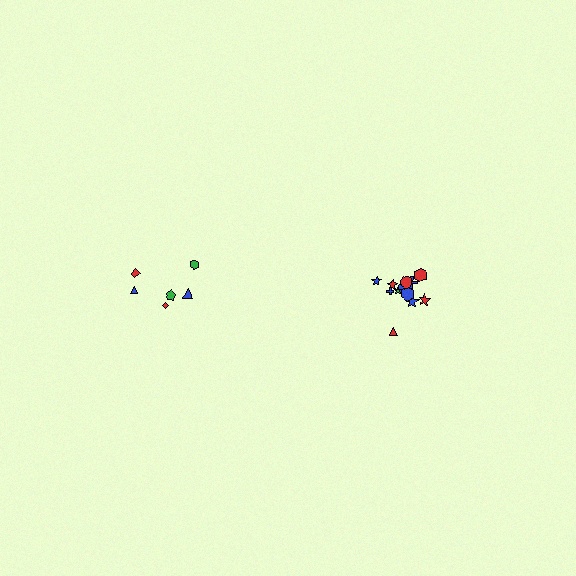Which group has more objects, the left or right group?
The right group.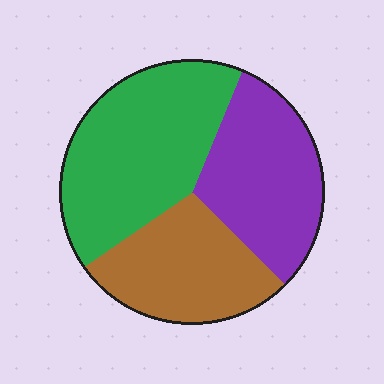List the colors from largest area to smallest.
From largest to smallest: green, purple, brown.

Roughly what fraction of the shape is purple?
Purple takes up between a quarter and a half of the shape.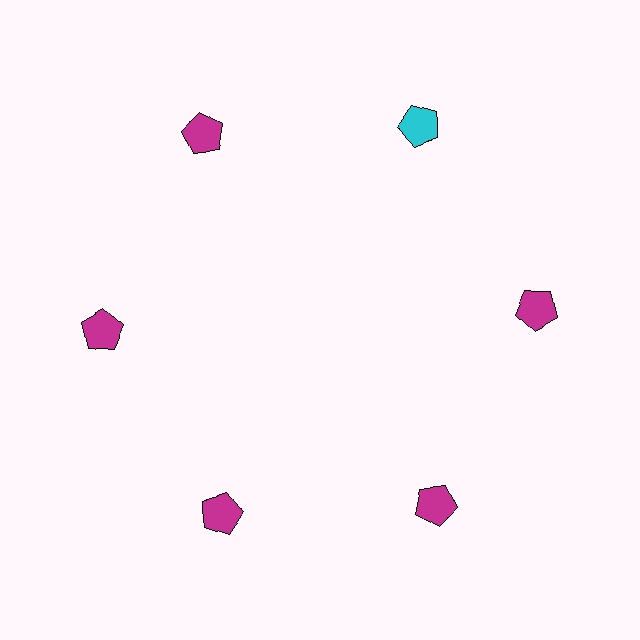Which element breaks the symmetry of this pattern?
The cyan pentagon at roughly the 1 o'clock position breaks the symmetry. All other shapes are magenta pentagons.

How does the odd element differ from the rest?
It has a different color: cyan instead of magenta.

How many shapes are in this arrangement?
There are 6 shapes arranged in a ring pattern.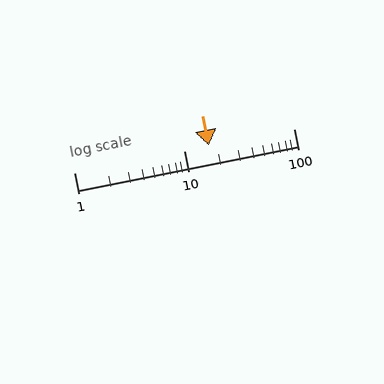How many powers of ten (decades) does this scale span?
The scale spans 2 decades, from 1 to 100.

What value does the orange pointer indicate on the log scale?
The pointer indicates approximately 17.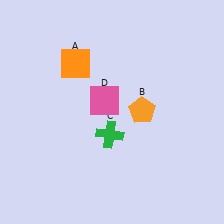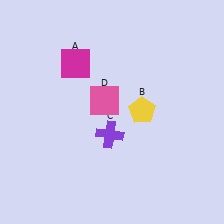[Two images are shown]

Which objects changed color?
A changed from orange to magenta. B changed from orange to yellow. C changed from green to purple.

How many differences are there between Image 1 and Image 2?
There are 3 differences between the two images.